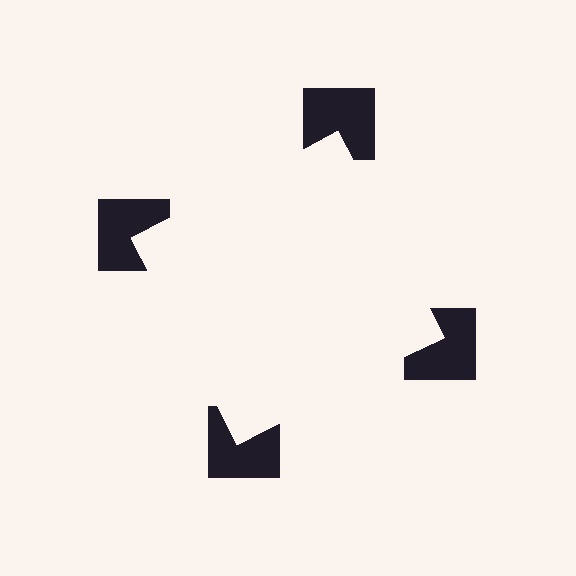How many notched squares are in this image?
There are 4 — one at each vertex of the illusory square.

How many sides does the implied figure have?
4 sides.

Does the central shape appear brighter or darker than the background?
It typically appears slightly brighter than the background, even though no actual brightness change is drawn.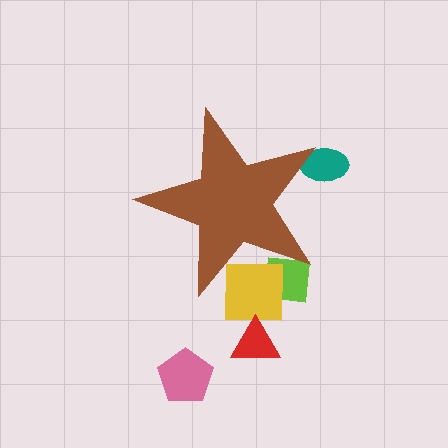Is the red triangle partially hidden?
No, the red triangle is fully visible.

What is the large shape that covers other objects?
A brown star.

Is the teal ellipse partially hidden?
Yes, the teal ellipse is partially hidden behind the brown star.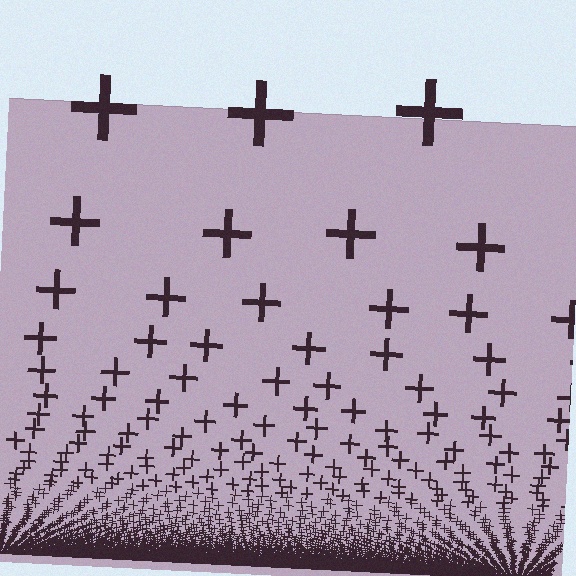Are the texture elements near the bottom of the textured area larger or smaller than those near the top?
Smaller. The gradient is inverted — elements near the bottom are smaller and denser.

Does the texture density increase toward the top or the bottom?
Density increases toward the bottom.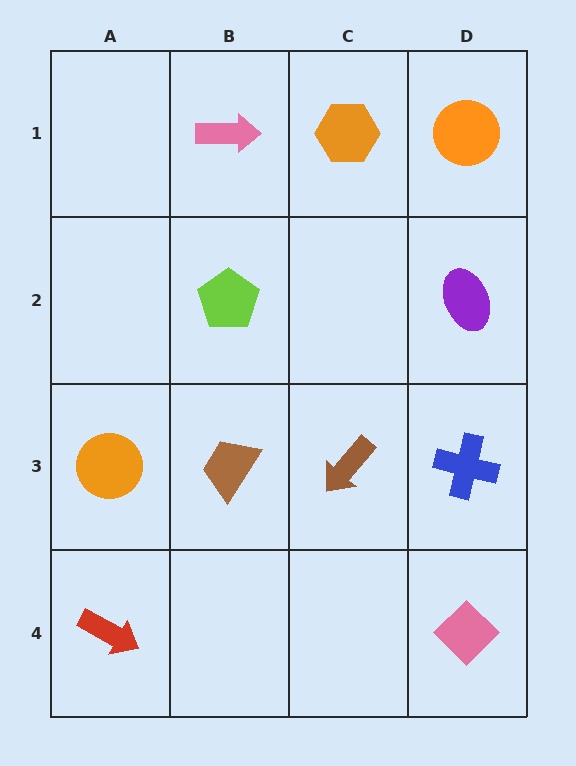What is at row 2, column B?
A lime pentagon.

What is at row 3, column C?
A brown arrow.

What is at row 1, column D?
An orange circle.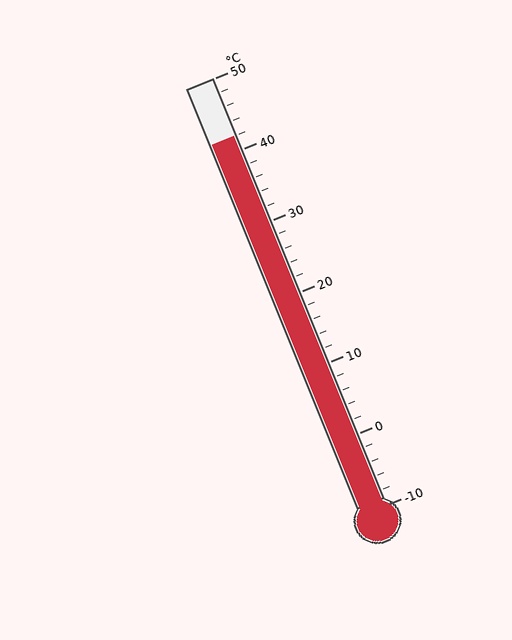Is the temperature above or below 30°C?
The temperature is above 30°C.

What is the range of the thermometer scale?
The thermometer scale ranges from -10°C to 50°C.